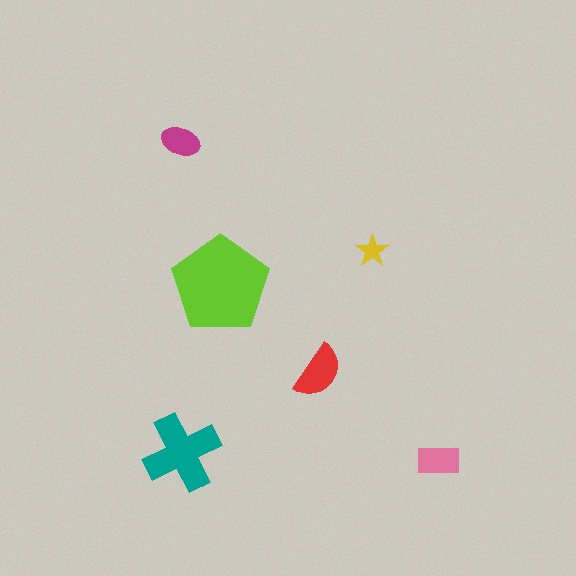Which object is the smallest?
The yellow star.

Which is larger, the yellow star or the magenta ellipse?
The magenta ellipse.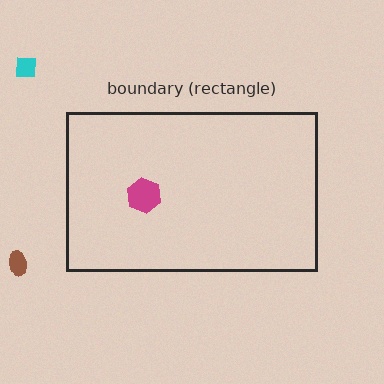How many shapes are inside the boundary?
1 inside, 2 outside.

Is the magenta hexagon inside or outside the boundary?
Inside.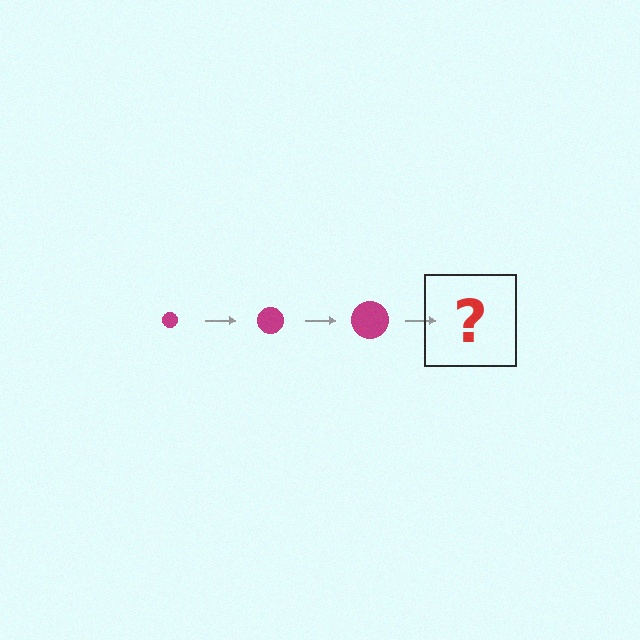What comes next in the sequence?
The next element should be a magenta circle, larger than the previous one.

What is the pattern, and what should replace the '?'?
The pattern is that the circle gets progressively larger each step. The '?' should be a magenta circle, larger than the previous one.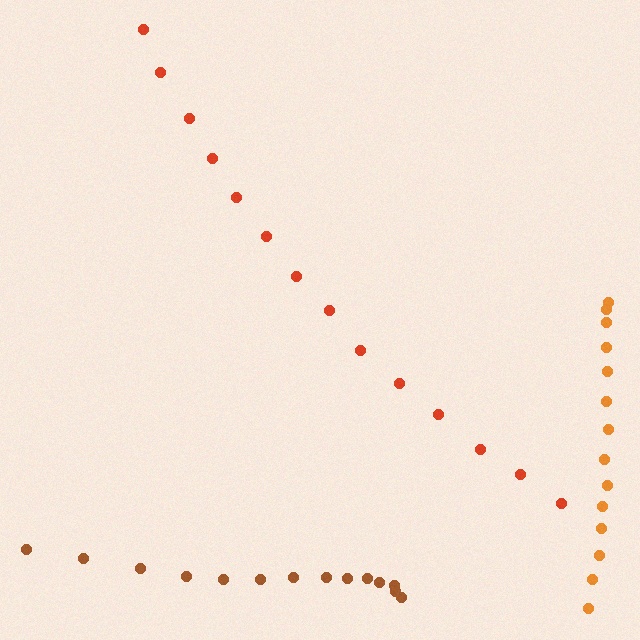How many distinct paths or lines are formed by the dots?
There are 3 distinct paths.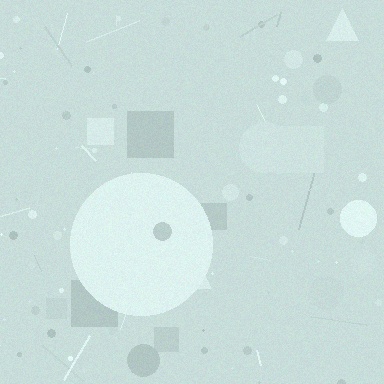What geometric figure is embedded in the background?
A circle is embedded in the background.